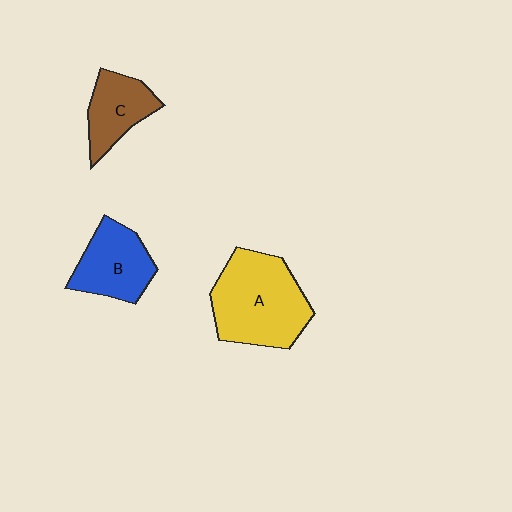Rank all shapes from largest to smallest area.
From largest to smallest: A (yellow), B (blue), C (brown).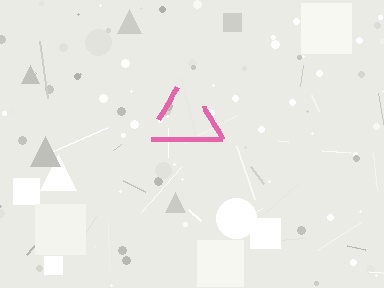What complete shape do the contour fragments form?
The contour fragments form a triangle.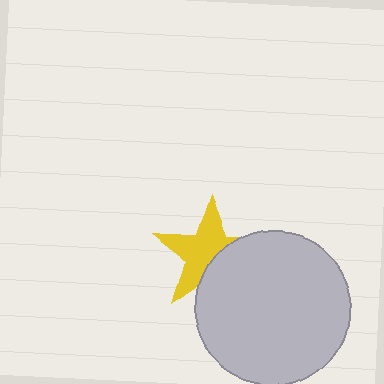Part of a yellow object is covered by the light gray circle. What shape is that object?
It is a star.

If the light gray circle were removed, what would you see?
You would see the complete yellow star.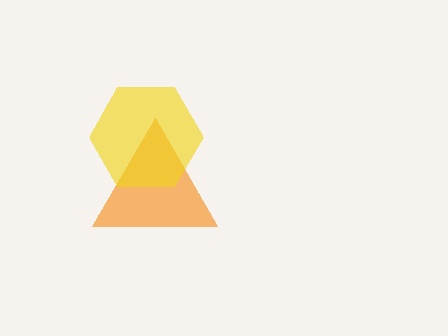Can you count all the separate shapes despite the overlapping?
Yes, there are 2 separate shapes.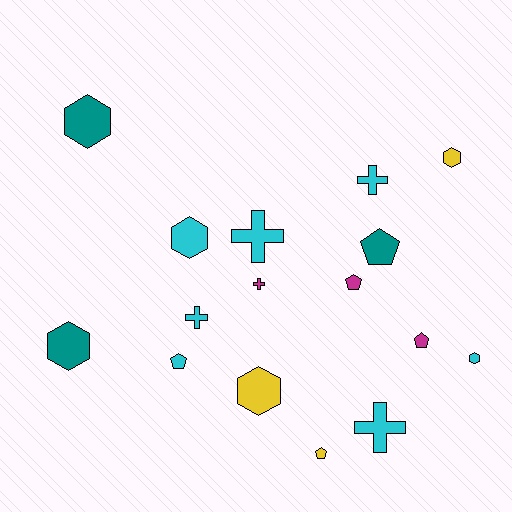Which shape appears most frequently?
Hexagon, with 6 objects.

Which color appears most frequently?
Cyan, with 7 objects.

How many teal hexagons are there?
There are 2 teal hexagons.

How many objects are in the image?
There are 16 objects.